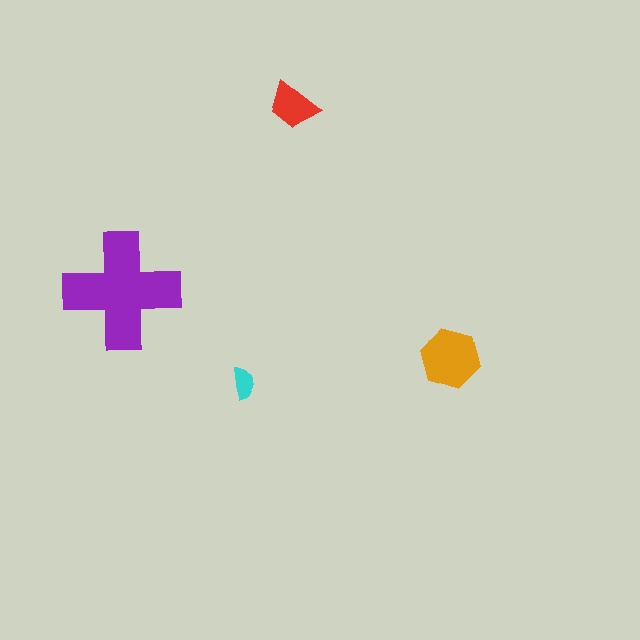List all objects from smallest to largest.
The cyan semicircle, the red trapezoid, the orange hexagon, the purple cross.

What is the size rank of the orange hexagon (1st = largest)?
2nd.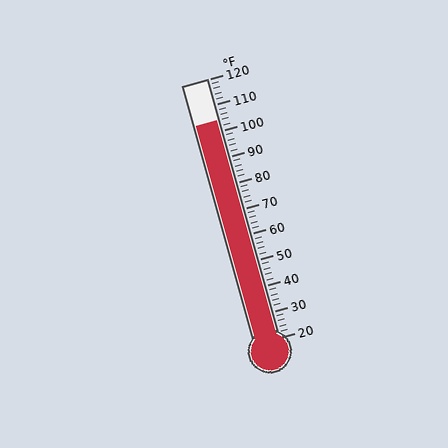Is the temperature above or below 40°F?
The temperature is above 40°F.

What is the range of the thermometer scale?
The thermometer scale ranges from 20°F to 120°F.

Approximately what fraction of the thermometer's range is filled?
The thermometer is filled to approximately 85% of its range.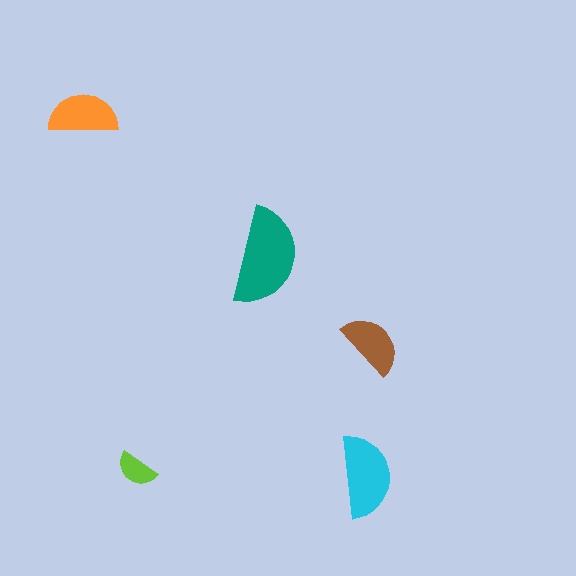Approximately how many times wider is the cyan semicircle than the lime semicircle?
About 2 times wider.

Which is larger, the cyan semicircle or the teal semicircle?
The teal one.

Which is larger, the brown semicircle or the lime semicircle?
The brown one.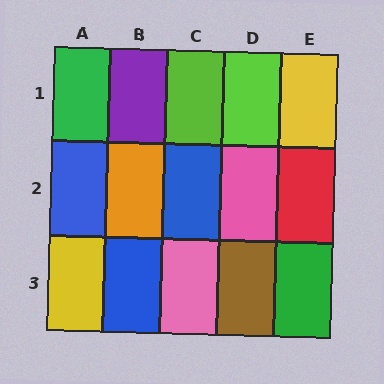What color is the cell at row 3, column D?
Brown.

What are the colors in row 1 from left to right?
Green, purple, lime, lime, yellow.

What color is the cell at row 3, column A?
Yellow.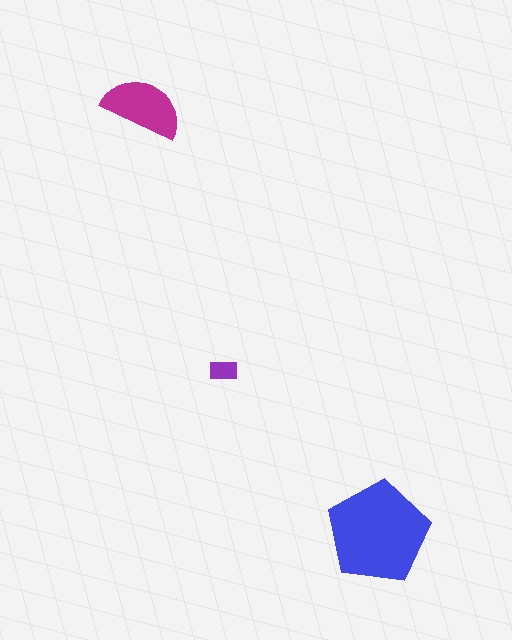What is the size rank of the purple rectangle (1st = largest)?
3rd.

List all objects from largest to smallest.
The blue pentagon, the magenta semicircle, the purple rectangle.